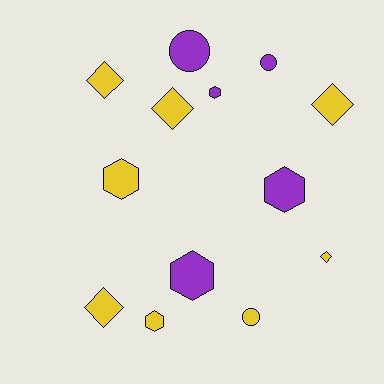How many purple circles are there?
There are 2 purple circles.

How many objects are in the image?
There are 13 objects.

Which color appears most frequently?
Yellow, with 8 objects.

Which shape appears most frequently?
Diamond, with 5 objects.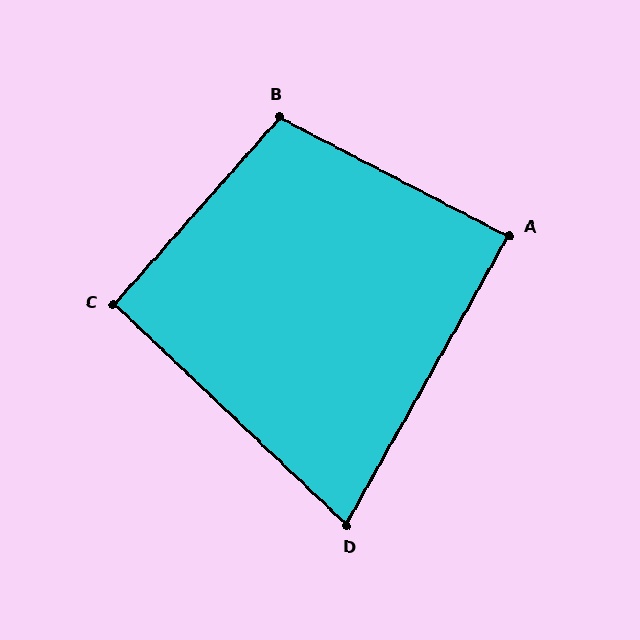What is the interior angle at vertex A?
Approximately 88 degrees (approximately right).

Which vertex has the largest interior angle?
B, at approximately 104 degrees.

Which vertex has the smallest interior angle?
D, at approximately 76 degrees.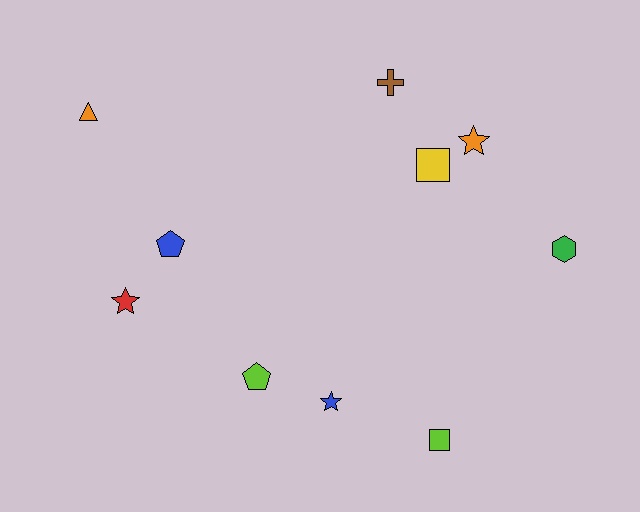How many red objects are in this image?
There is 1 red object.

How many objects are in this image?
There are 10 objects.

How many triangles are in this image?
There is 1 triangle.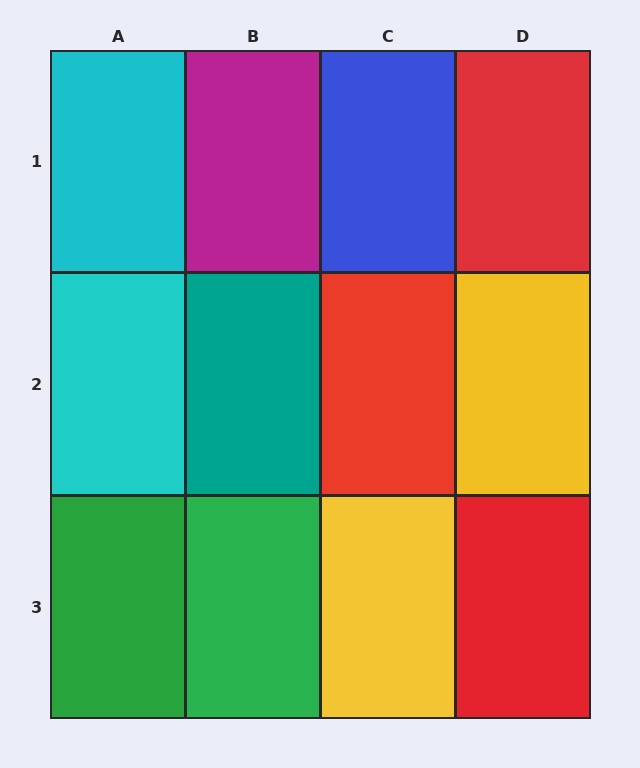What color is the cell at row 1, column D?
Red.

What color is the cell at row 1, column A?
Cyan.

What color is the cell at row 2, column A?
Cyan.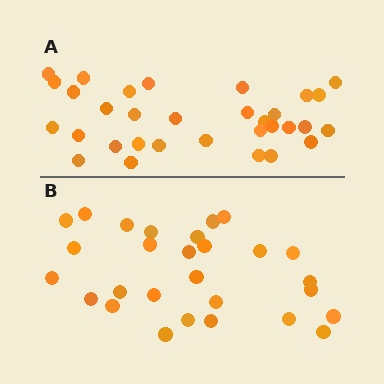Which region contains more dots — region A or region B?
Region A (the top region) has more dots.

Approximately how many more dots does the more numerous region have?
Region A has about 4 more dots than region B.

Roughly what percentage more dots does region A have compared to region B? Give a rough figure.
About 15% more.